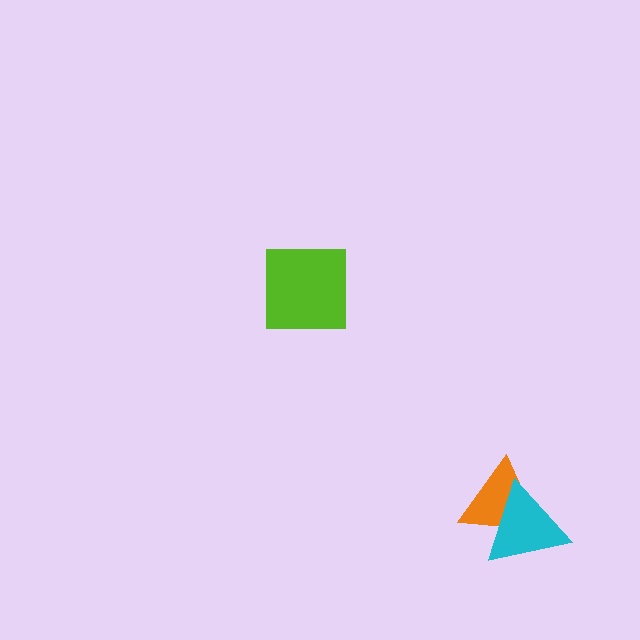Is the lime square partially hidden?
No, no other shape covers it.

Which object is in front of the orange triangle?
The cyan triangle is in front of the orange triangle.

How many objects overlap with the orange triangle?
1 object overlaps with the orange triangle.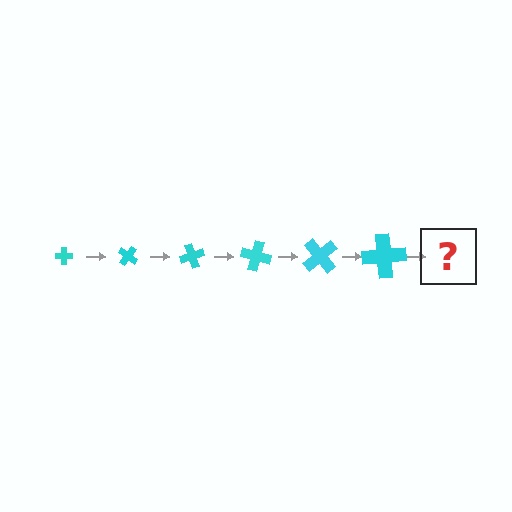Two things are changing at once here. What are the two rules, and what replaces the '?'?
The two rules are that the cross grows larger each step and it rotates 35 degrees each step. The '?' should be a cross, larger than the previous one and rotated 210 degrees from the start.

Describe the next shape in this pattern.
It should be a cross, larger than the previous one and rotated 210 degrees from the start.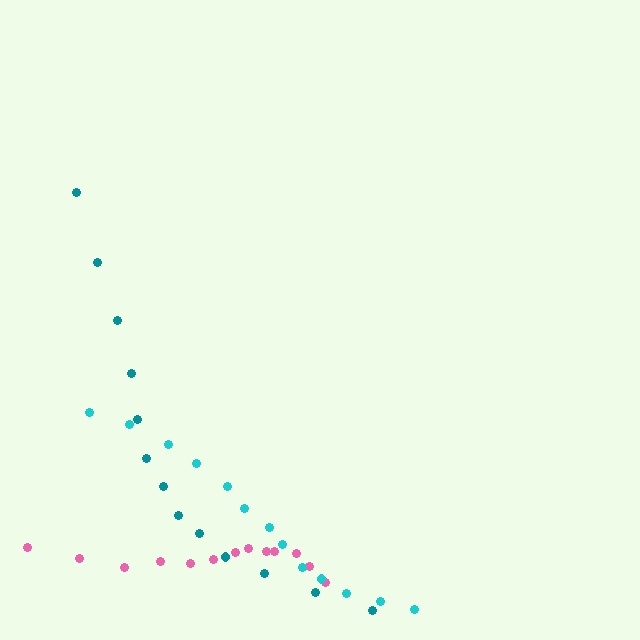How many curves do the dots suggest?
There are 3 distinct paths.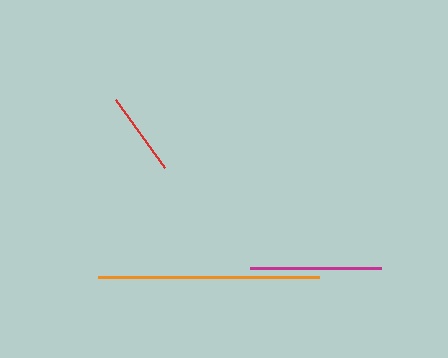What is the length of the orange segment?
The orange segment is approximately 221 pixels long.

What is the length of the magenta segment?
The magenta segment is approximately 131 pixels long.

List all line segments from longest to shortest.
From longest to shortest: orange, magenta, red.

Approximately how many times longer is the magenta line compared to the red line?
The magenta line is approximately 1.6 times the length of the red line.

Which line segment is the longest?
The orange line is the longest at approximately 221 pixels.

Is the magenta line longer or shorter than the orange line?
The orange line is longer than the magenta line.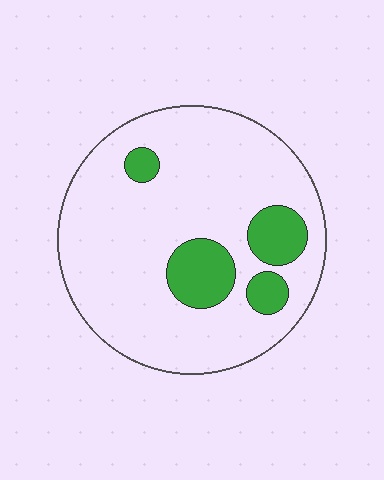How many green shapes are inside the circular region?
4.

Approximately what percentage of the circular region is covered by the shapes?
Approximately 15%.